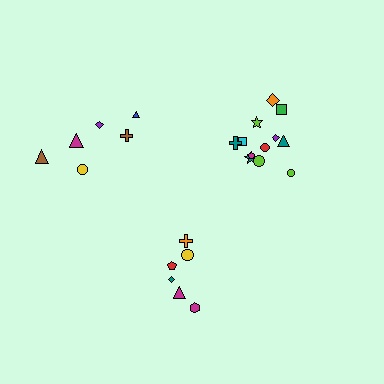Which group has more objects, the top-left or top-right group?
The top-right group.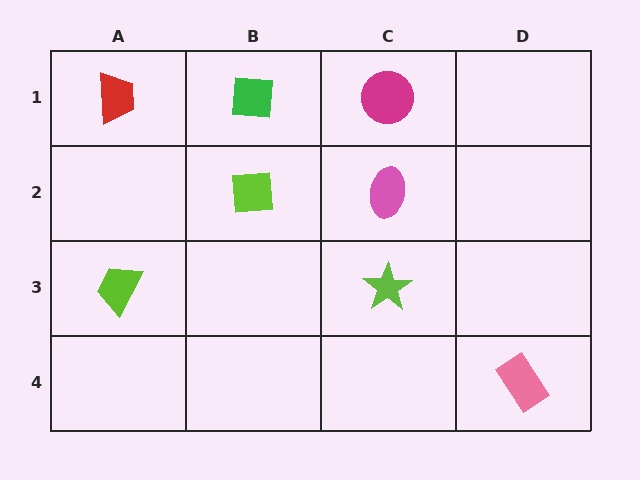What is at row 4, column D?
A pink rectangle.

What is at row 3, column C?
A lime star.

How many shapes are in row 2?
2 shapes.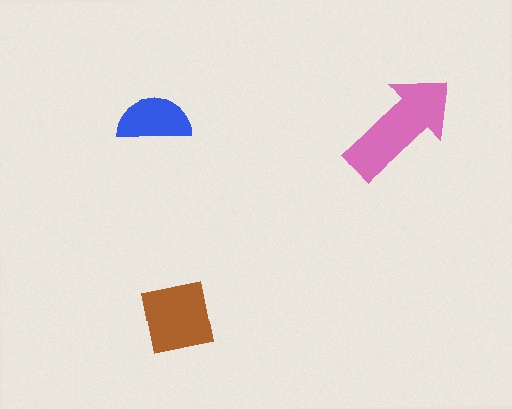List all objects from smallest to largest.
The blue semicircle, the brown square, the pink arrow.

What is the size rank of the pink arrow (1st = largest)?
1st.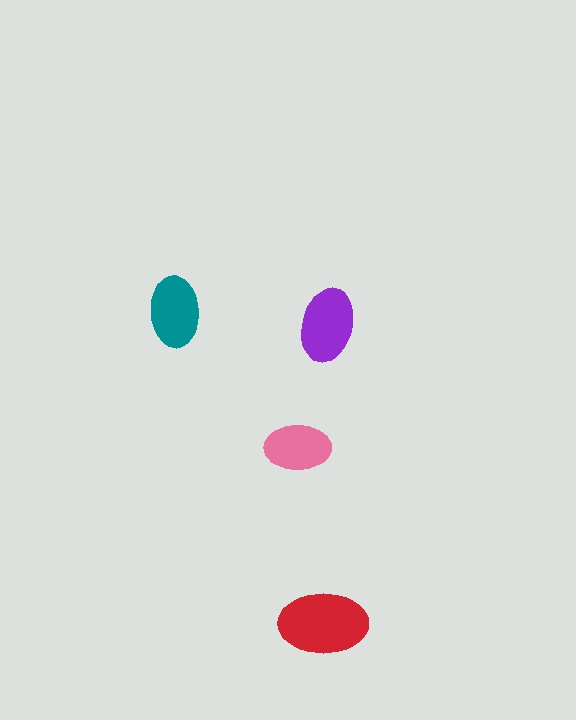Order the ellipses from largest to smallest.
the red one, the purple one, the teal one, the pink one.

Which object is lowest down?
The red ellipse is bottommost.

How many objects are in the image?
There are 4 objects in the image.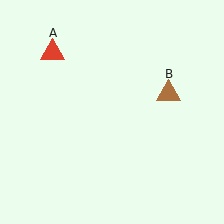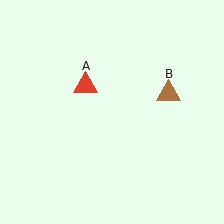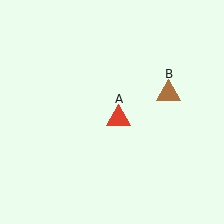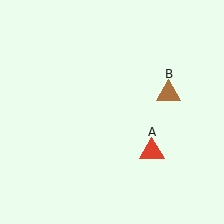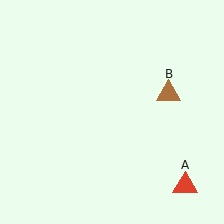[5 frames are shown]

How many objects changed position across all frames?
1 object changed position: red triangle (object A).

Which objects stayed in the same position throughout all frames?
Brown triangle (object B) remained stationary.